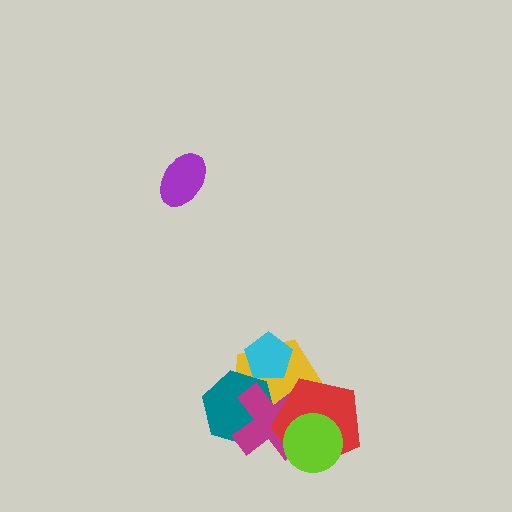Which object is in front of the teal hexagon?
The magenta cross is in front of the teal hexagon.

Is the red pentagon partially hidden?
Yes, it is partially covered by another shape.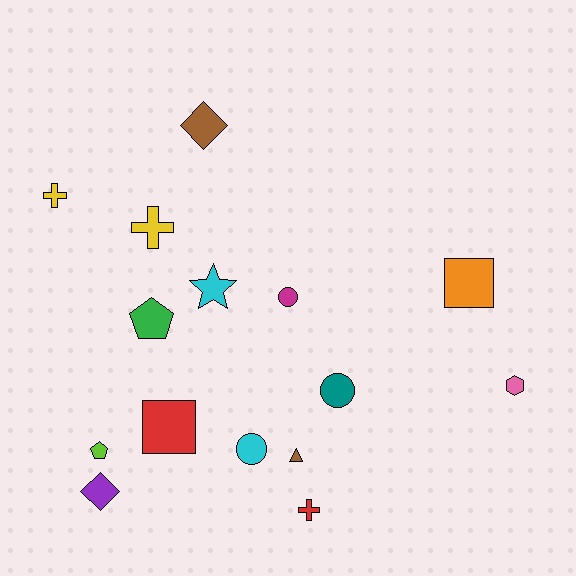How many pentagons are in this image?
There are 2 pentagons.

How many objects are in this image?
There are 15 objects.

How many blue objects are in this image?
There are no blue objects.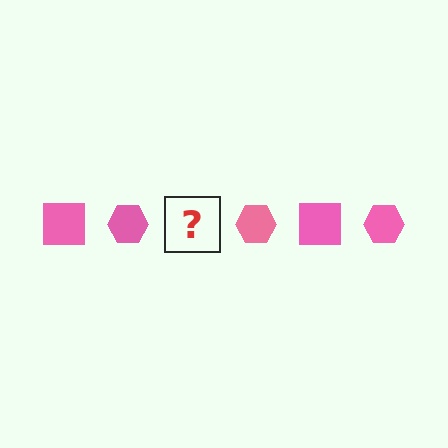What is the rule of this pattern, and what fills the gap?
The rule is that the pattern cycles through square, hexagon shapes in pink. The gap should be filled with a pink square.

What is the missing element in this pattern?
The missing element is a pink square.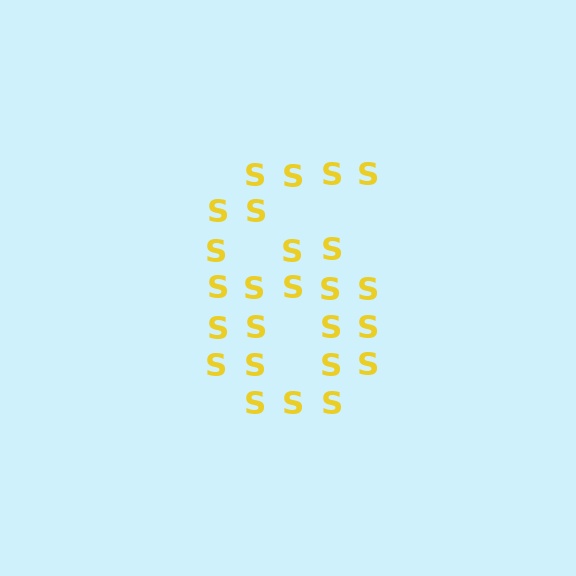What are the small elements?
The small elements are letter S's.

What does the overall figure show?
The overall figure shows the digit 6.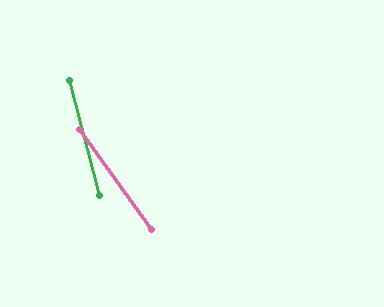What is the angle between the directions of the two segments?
Approximately 22 degrees.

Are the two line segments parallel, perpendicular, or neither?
Neither parallel nor perpendicular — they differ by about 22°.